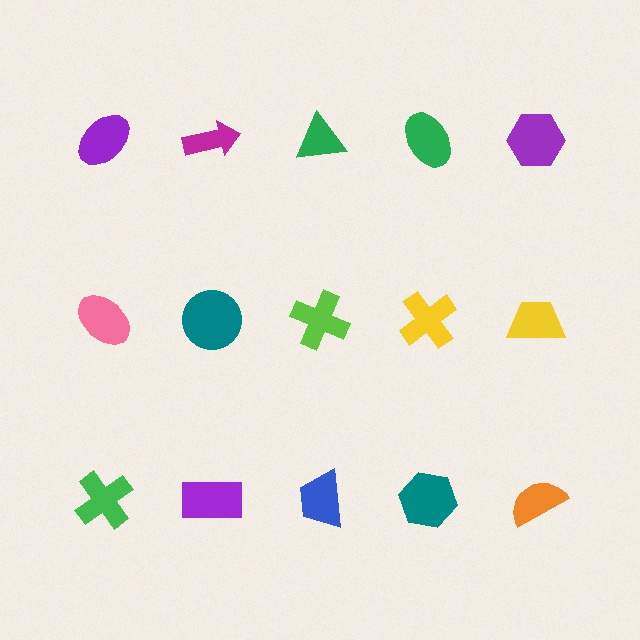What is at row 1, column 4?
A green ellipse.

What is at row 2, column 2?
A teal circle.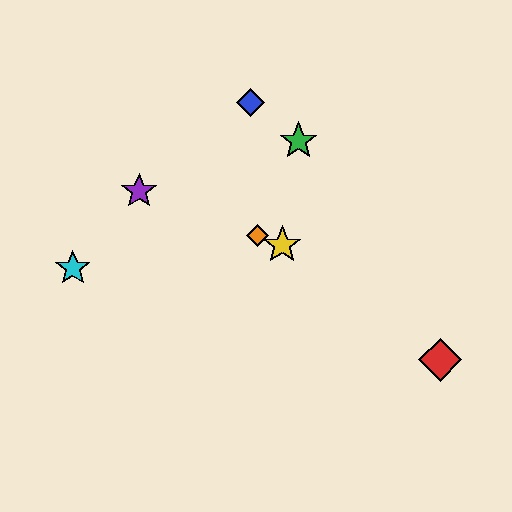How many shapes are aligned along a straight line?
3 shapes (the yellow star, the purple star, the orange diamond) are aligned along a straight line.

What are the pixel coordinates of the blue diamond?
The blue diamond is at (250, 102).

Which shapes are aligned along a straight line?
The yellow star, the purple star, the orange diamond are aligned along a straight line.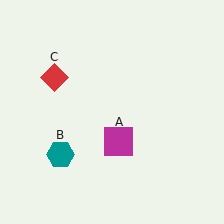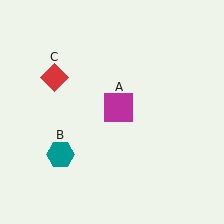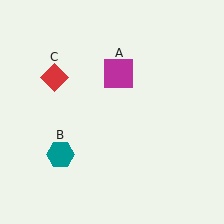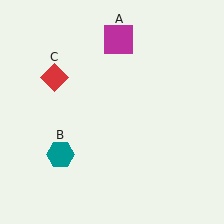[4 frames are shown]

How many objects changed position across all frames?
1 object changed position: magenta square (object A).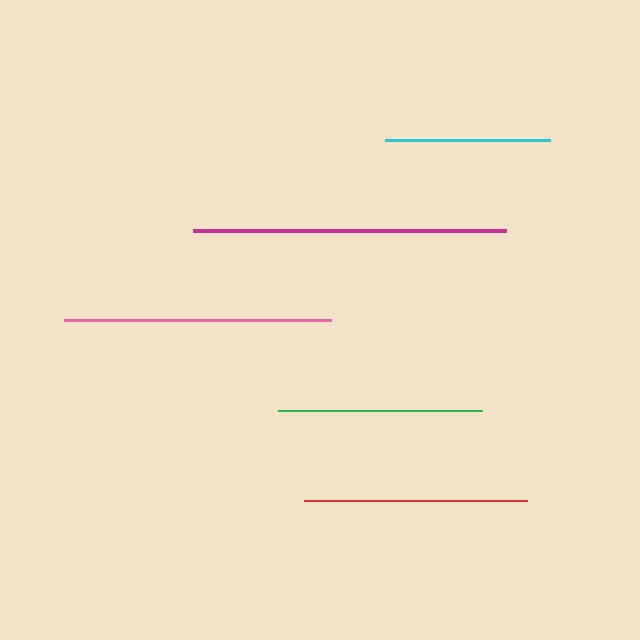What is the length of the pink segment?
The pink segment is approximately 266 pixels long.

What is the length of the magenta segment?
The magenta segment is approximately 313 pixels long.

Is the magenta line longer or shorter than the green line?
The magenta line is longer than the green line.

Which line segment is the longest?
The magenta line is the longest at approximately 313 pixels.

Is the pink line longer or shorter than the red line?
The pink line is longer than the red line.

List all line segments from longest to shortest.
From longest to shortest: magenta, pink, red, green, cyan.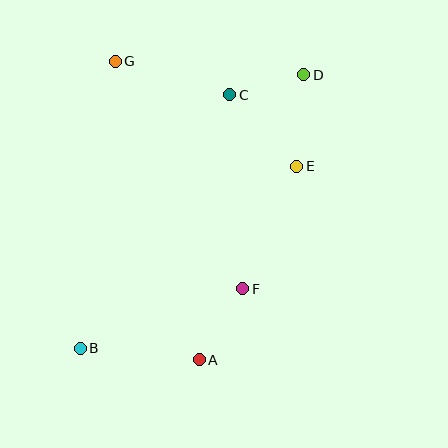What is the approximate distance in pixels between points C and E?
The distance between C and E is approximately 98 pixels.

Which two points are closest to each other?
Points C and D are closest to each other.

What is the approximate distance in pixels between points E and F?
The distance between E and F is approximately 134 pixels.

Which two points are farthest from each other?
Points B and D are farthest from each other.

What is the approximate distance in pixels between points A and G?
The distance between A and G is approximately 310 pixels.